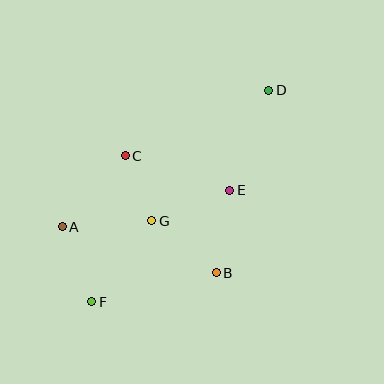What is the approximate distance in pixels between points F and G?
The distance between F and G is approximately 101 pixels.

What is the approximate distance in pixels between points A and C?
The distance between A and C is approximately 95 pixels.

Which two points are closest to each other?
Points C and G are closest to each other.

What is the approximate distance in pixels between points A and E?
The distance between A and E is approximately 172 pixels.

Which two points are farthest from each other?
Points D and F are farthest from each other.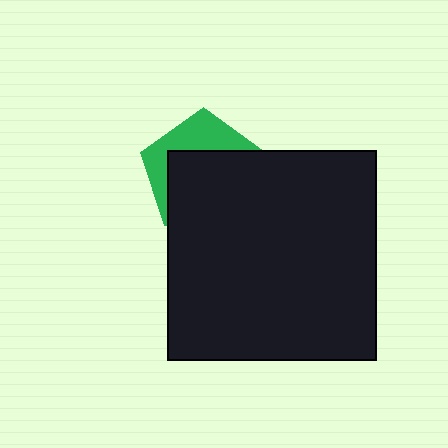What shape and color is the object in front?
The object in front is a black square.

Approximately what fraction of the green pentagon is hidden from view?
Roughly 64% of the green pentagon is hidden behind the black square.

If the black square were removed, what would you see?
You would see the complete green pentagon.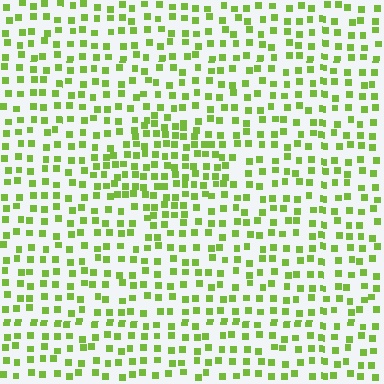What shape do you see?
I see a diamond.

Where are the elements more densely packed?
The elements are more densely packed inside the diamond boundary.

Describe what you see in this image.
The image contains small lime elements arranged at two different densities. A diamond-shaped region is visible where the elements are more densely packed than the surrounding area.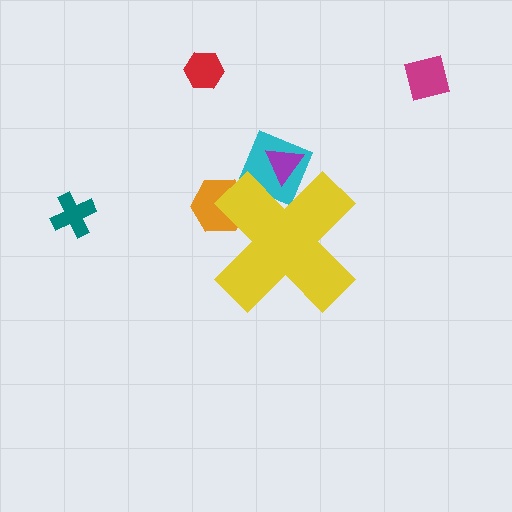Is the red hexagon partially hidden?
No, the red hexagon is fully visible.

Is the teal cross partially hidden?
No, the teal cross is fully visible.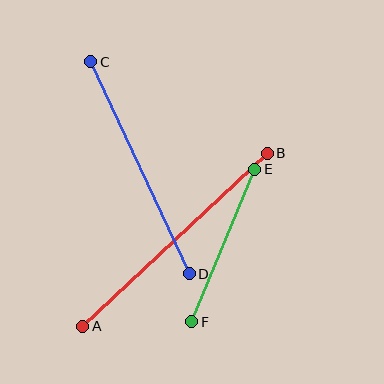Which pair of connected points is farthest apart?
Points A and B are farthest apart.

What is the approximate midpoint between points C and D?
The midpoint is at approximately (140, 168) pixels.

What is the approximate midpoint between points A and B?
The midpoint is at approximately (175, 240) pixels.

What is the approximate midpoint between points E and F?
The midpoint is at approximately (223, 246) pixels.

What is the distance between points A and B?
The distance is approximately 253 pixels.